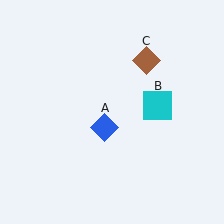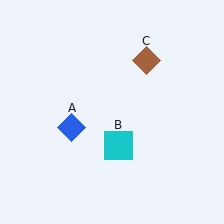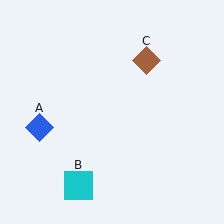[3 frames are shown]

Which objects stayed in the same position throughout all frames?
Brown diamond (object C) remained stationary.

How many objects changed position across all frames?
2 objects changed position: blue diamond (object A), cyan square (object B).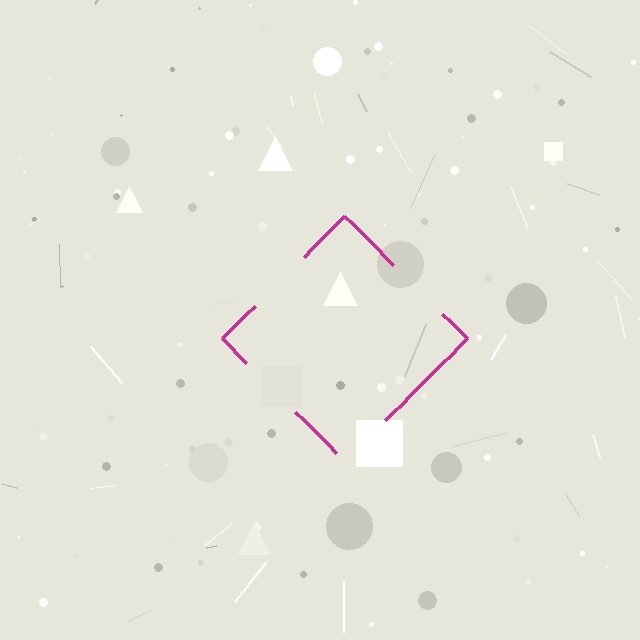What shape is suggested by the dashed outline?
The dashed outline suggests a diamond.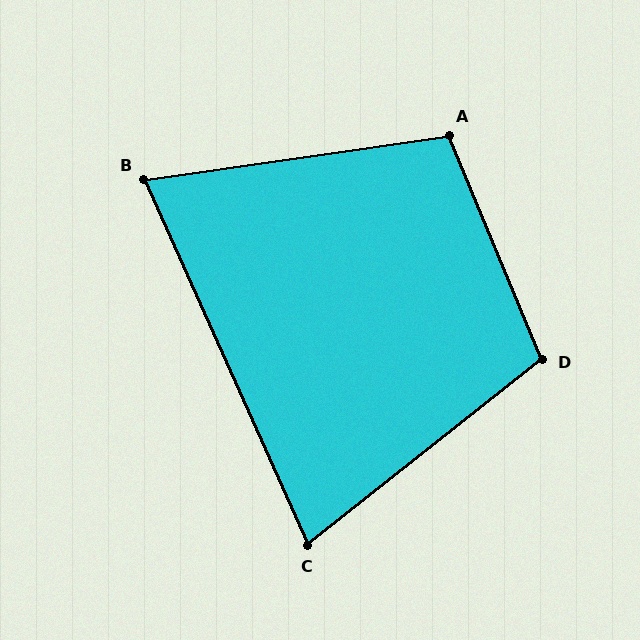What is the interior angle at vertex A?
Approximately 104 degrees (obtuse).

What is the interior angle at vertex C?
Approximately 76 degrees (acute).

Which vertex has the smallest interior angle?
B, at approximately 74 degrees.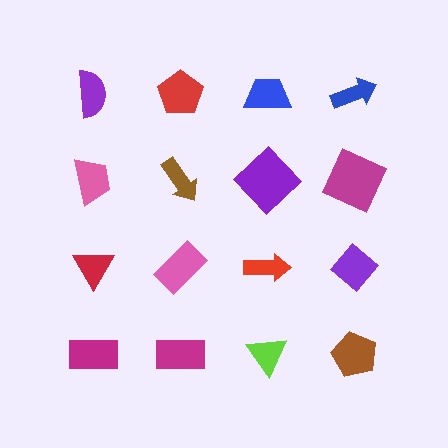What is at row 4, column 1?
A magenta rectangle.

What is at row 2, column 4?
A magenta square.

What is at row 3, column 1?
A red triangle.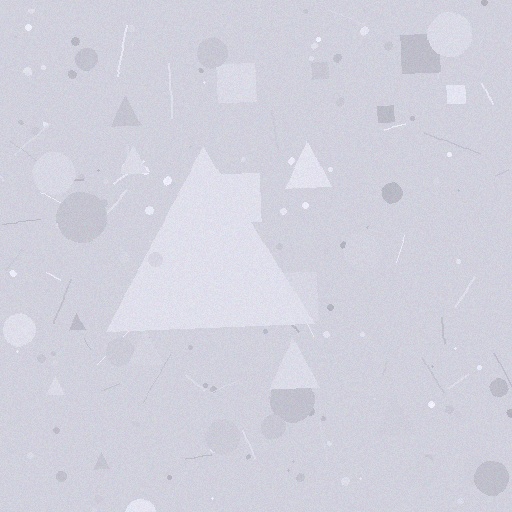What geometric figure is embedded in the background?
A triangle is embedded in the background.